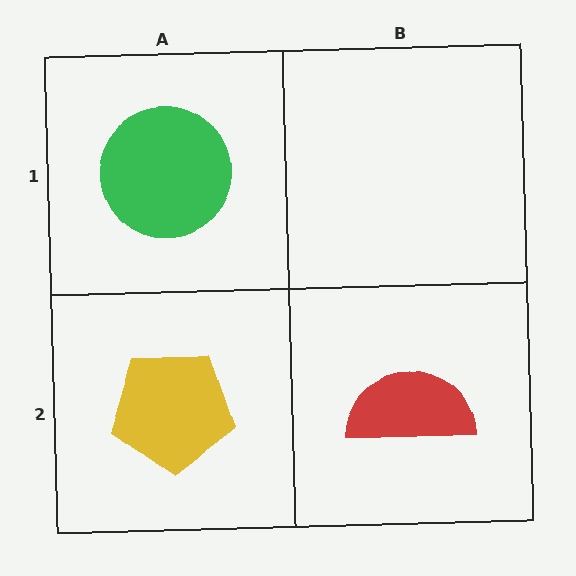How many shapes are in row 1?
1 shape.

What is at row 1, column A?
A green circle.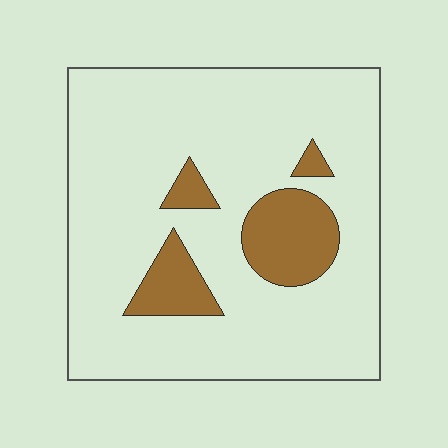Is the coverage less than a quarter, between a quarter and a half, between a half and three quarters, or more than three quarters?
Less than a quarter.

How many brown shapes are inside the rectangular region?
4.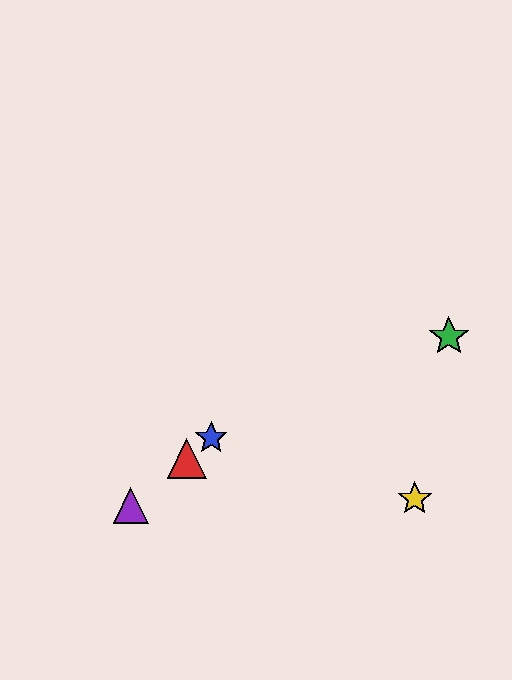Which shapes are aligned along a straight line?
The red triangle, the blue star, the purple triangle are aligned along a straight line.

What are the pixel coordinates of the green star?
The green star is at (449, 336).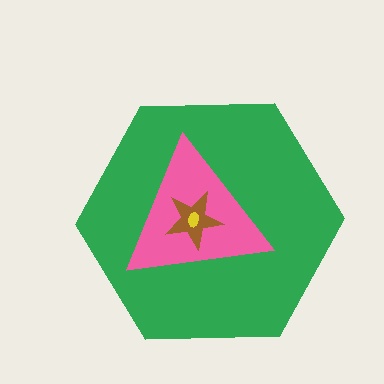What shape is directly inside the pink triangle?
The brown star.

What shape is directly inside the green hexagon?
The pink triangle.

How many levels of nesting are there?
4.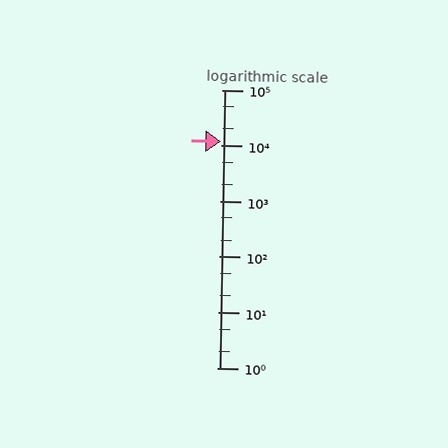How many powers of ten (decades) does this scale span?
The scale spans 5 decades, from 1 to 100000.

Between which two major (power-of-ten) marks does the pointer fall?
The pointer is between 10000 and 100000.